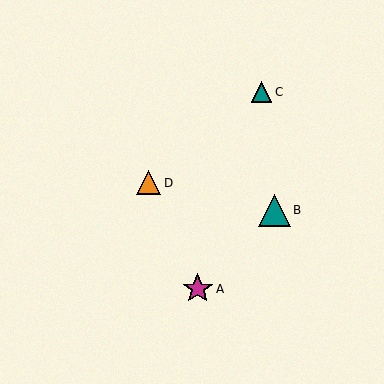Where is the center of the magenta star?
The center of the magenta star is at (198, 289).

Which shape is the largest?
The teal triangle (labeled B) is the largest.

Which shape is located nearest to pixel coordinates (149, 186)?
The orange triangle (labeled D) at (148, 183) is nearest to that location.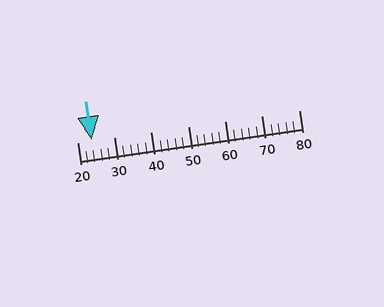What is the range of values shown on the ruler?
The ruler shows values from 20 to 80.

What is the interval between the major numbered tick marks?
The major tick marks are spaced 10 units apart.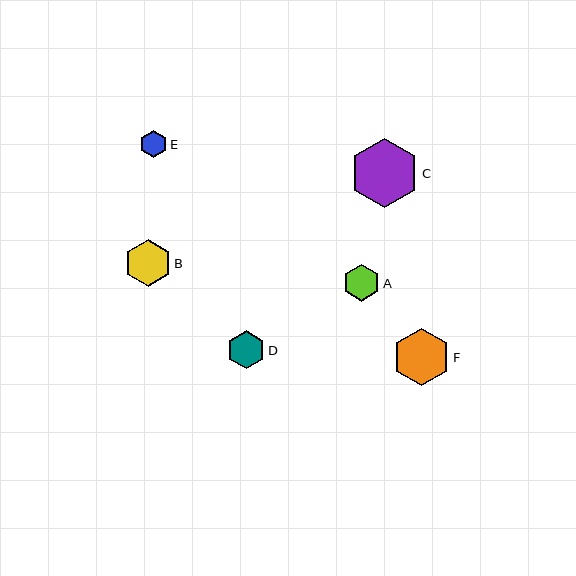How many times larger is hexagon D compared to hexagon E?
Hexagon D is approximately 1.4 times the size of hexagon E.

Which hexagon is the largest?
Hexagon C is the largest with a size of approximately 69 pixels.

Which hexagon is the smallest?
Hexagon E is the smallest with a size of approximately 27 pixels.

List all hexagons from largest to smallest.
From largest to smallest: C, F, B, D, A, E.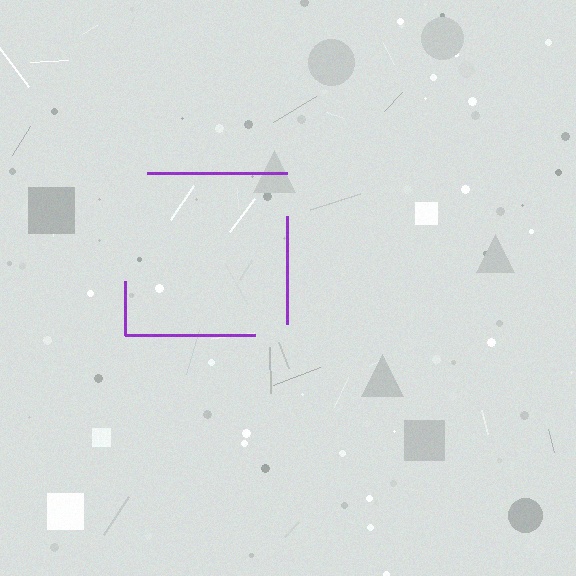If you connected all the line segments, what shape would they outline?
They would outline a square.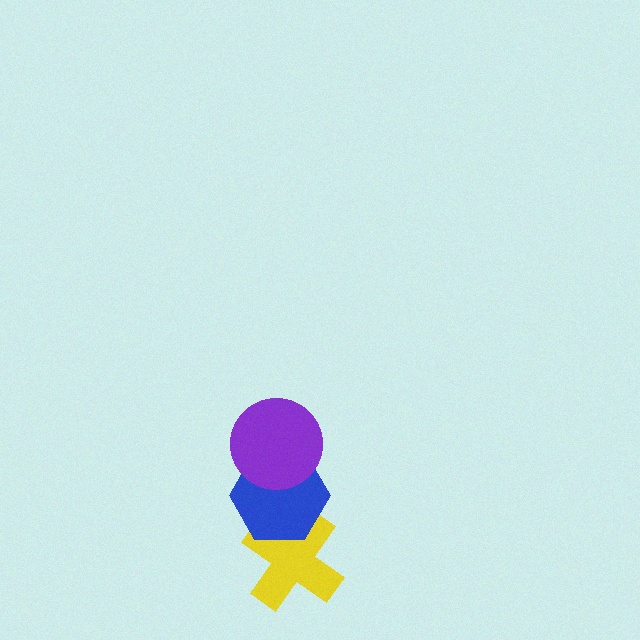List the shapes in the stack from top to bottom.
From top to bottom: the purple circle, the blue hexagon, the yellow cross.